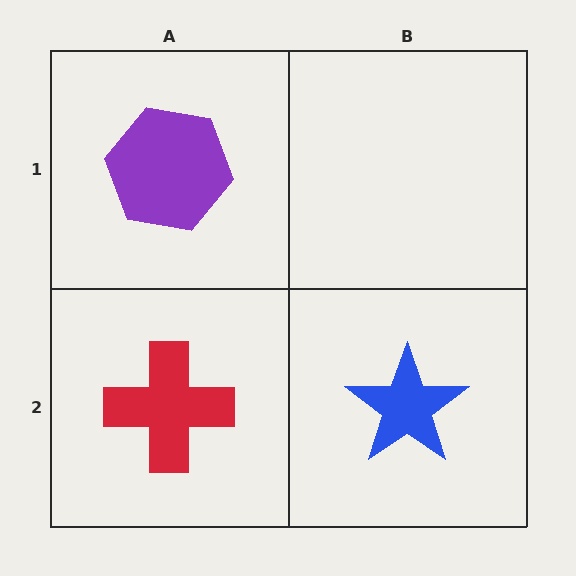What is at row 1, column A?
A purple hexagon.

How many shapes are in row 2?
2 shapes.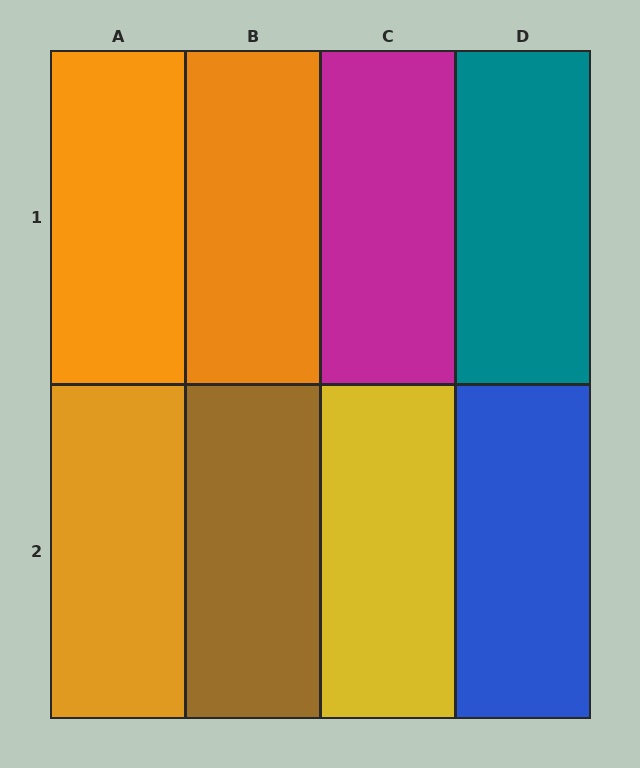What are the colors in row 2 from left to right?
Orange, brown, yellow, blue.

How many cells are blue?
1 cell is blue.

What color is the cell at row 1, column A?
Orange.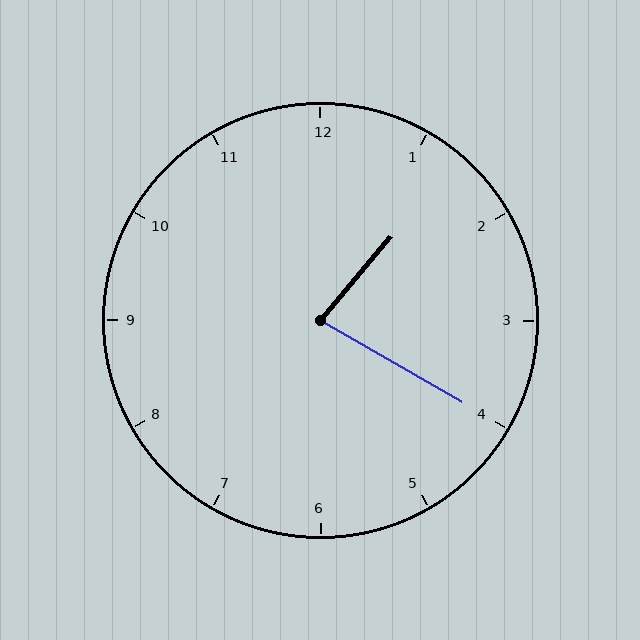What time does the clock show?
1:20.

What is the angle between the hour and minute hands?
Approximately 80 degrees.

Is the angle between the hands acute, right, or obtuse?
It is acute.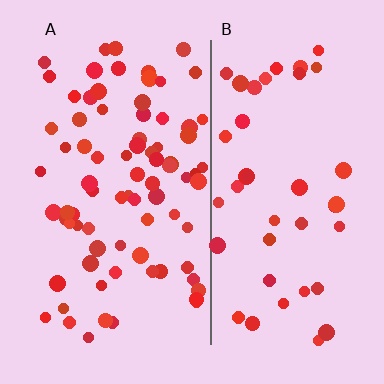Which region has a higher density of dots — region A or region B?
A (the left).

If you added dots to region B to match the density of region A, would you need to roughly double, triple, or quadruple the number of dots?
Approximately double.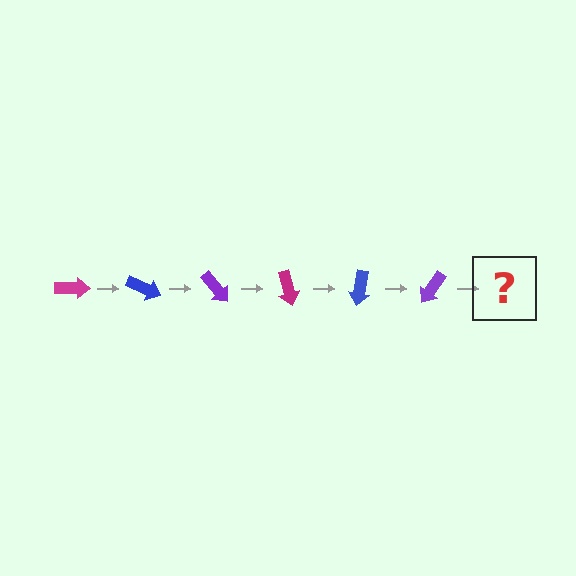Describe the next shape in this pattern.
It should be a magenta arrow, rotated 150 degrees from the start.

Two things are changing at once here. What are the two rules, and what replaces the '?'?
The two rules are that it rotates 25 degrees each step and the color cycles through magenta, blue, and purple. The '?' should be a magenta arrow, rotated 150 degrees from the start.